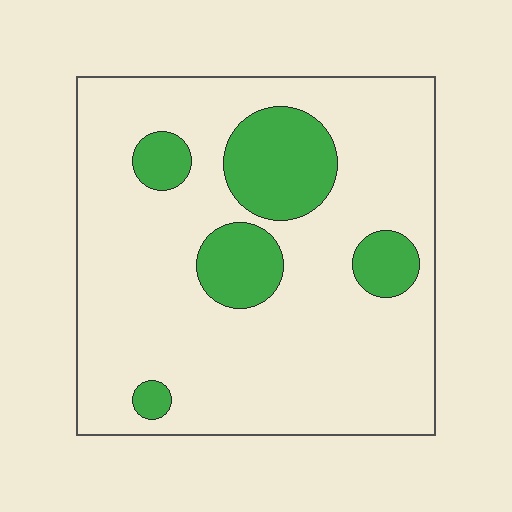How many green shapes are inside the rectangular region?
5.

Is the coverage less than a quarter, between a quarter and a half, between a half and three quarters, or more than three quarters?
Less than a quarter.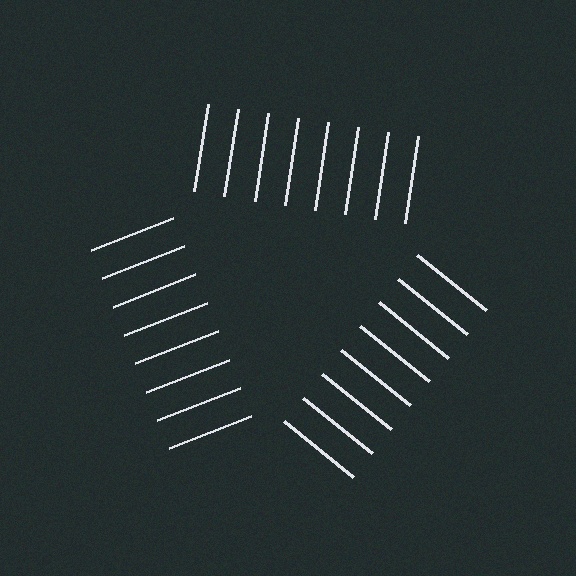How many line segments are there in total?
24 — 8 along each of the 3 edges.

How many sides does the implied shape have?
3 sides — the line-ends trace a triangle.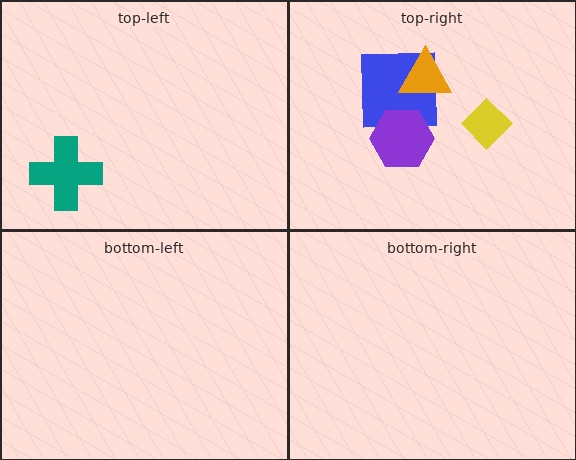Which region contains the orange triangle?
The top-right region.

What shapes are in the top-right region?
The blue square, the yellow diamond, the purple hexagon, the orange triangle.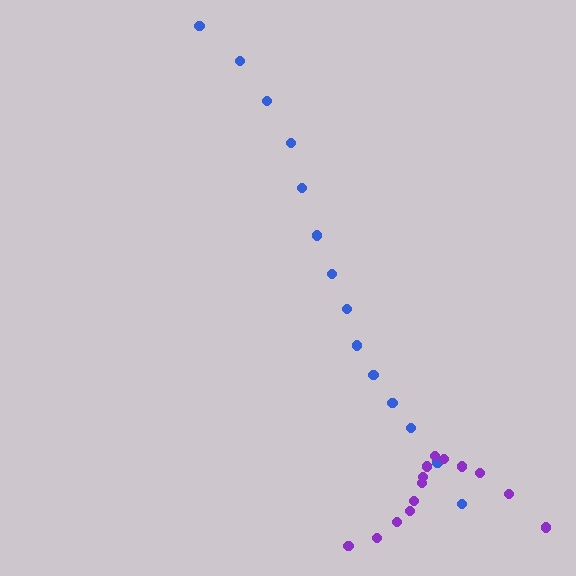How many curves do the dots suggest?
There are 2 distinct paths.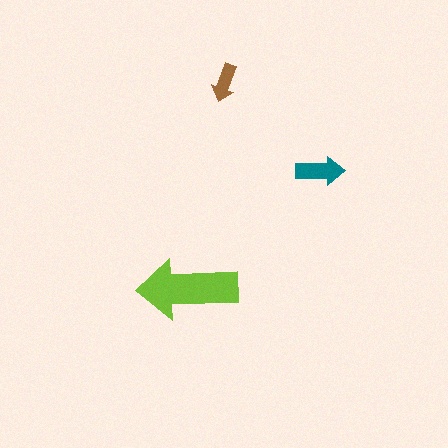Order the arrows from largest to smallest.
the lime one, the teal one, the brown one.